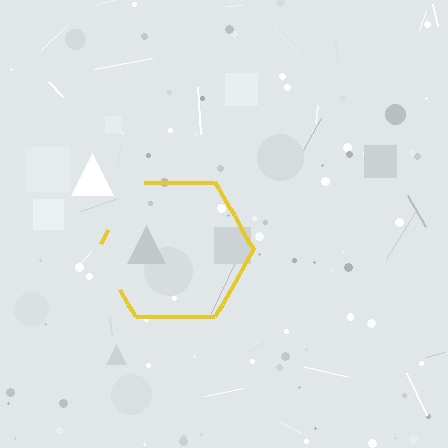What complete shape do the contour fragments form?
The contour fragments form a hexagon.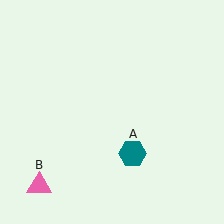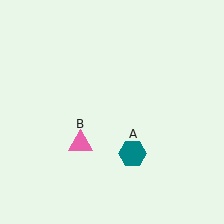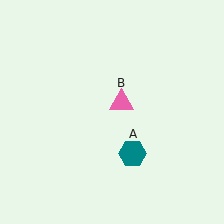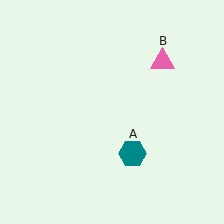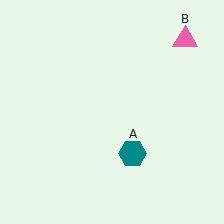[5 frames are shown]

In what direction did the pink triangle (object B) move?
The pink triangle (object B) moved up and to the right.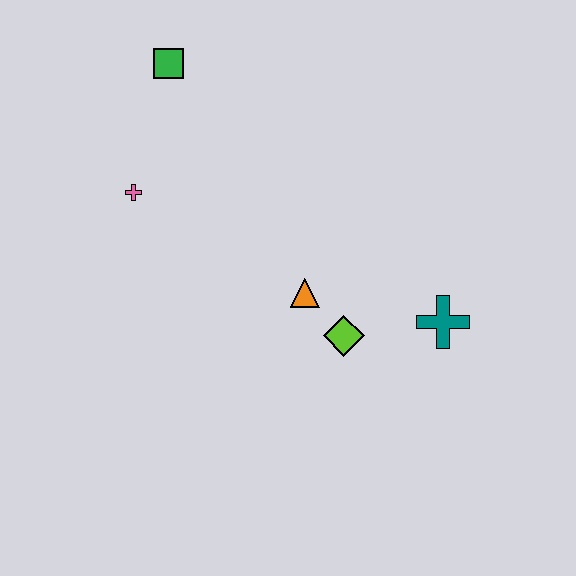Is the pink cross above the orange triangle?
Yes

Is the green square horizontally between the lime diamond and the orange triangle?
No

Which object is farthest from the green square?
The teal cross is farthest from the green square.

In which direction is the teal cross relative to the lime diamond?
The teal cross is to the right of the lime diamond.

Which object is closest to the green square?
The pink cross is closest to the green square.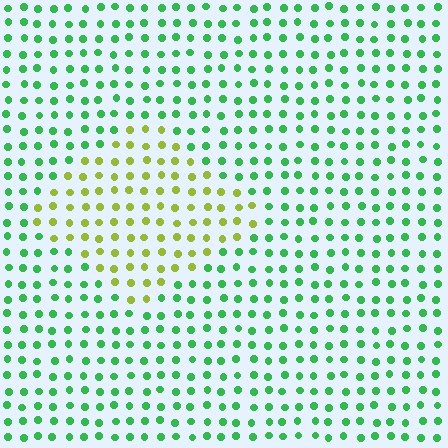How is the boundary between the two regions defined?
The boundary is defined purely by a slight shift in hue (about 55 degrees). Spacing, size, and orientation are identical on both sides.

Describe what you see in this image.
The image is filled with small green elements in a uniform arrangement. A diamond-shaped region is visible where the elements are tinted to a slightly different hue, forming a subtle color boundary.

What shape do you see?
I see a diamond.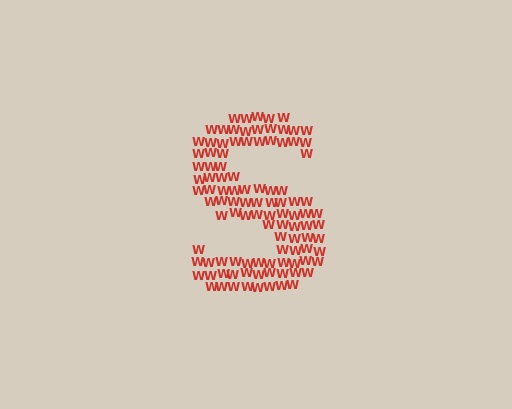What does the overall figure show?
The overall figure shows the letter S.